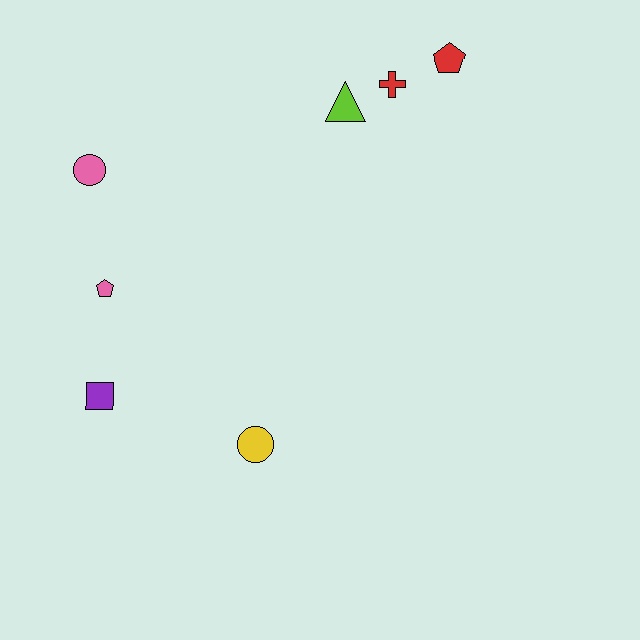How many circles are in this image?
There are 2 circles.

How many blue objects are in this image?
There are no blue objects.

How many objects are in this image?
There are 7 objects.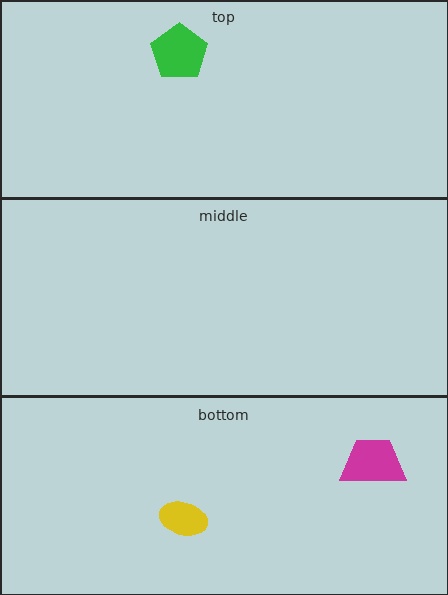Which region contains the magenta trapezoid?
The bottom region.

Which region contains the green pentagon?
The top region.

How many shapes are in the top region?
1.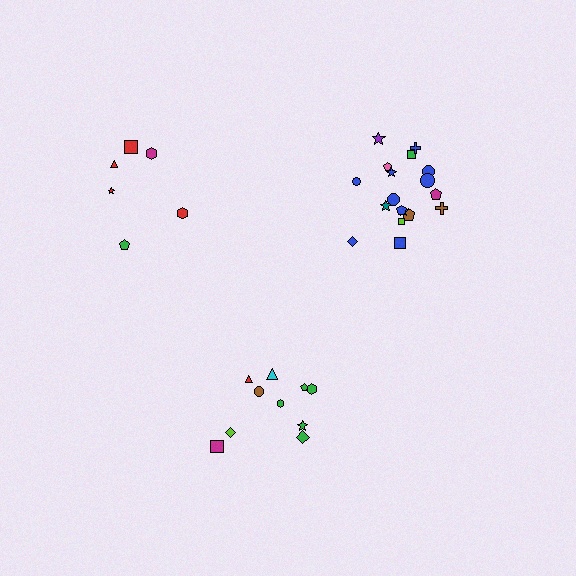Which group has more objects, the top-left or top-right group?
The top-right group.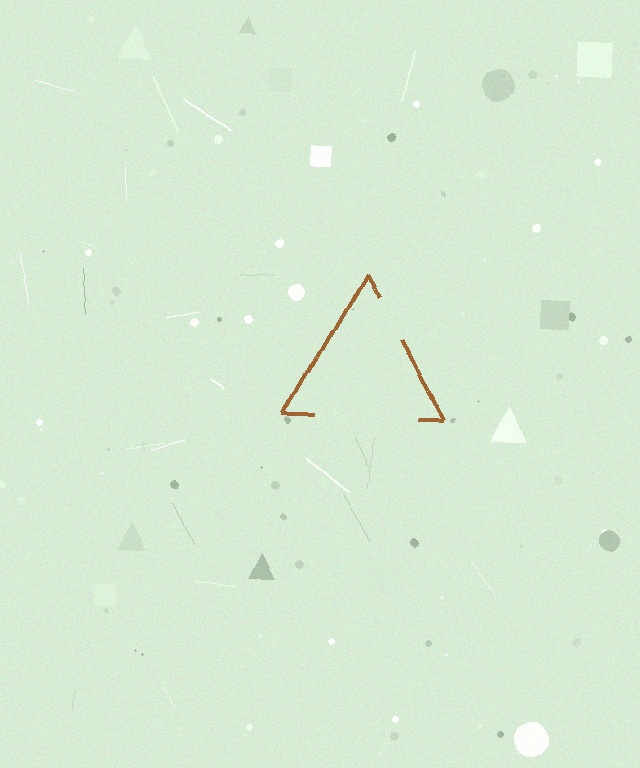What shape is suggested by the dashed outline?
The dashed outline suggests a triangle.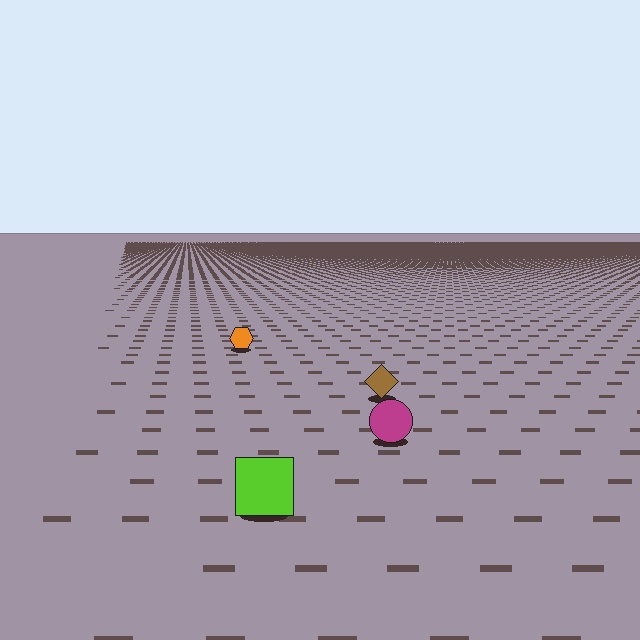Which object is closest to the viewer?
The lime square is closest. The texture marks near it are larger and more spread out.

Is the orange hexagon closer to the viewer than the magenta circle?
No. The magenta circle is closer — you can tell from the texture gradient: the ground texture is coarser near it.